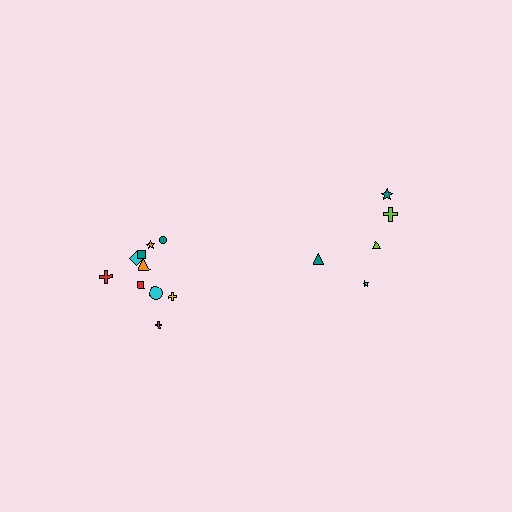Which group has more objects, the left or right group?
The left group.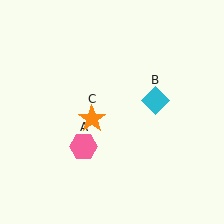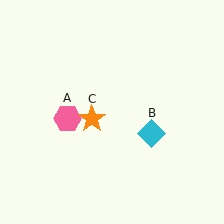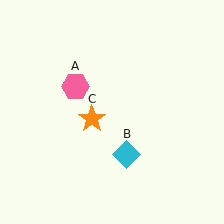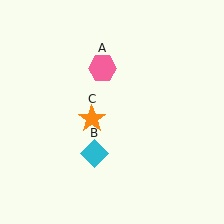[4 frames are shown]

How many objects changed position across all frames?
2 objects changed position: pink hexagon (object A), cyan diamond (object B).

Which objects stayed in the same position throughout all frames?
Orange star (object C) remained stationary.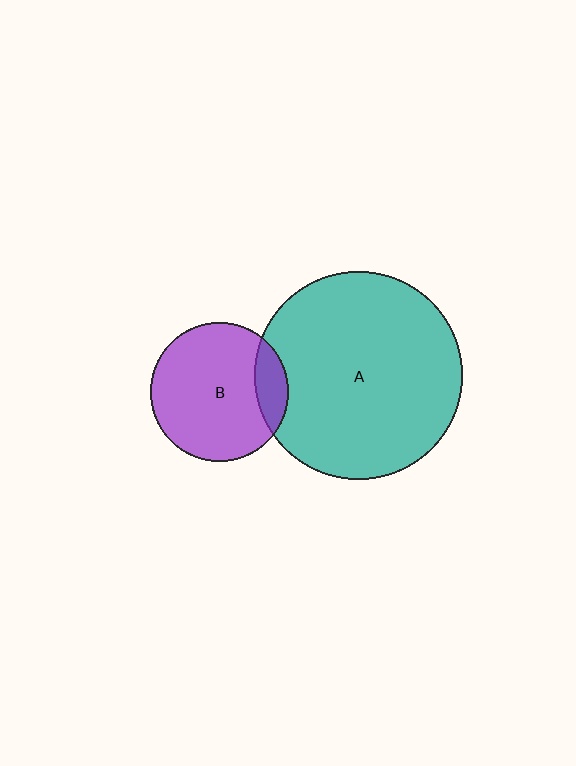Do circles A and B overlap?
Yes.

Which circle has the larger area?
Circle A (teal).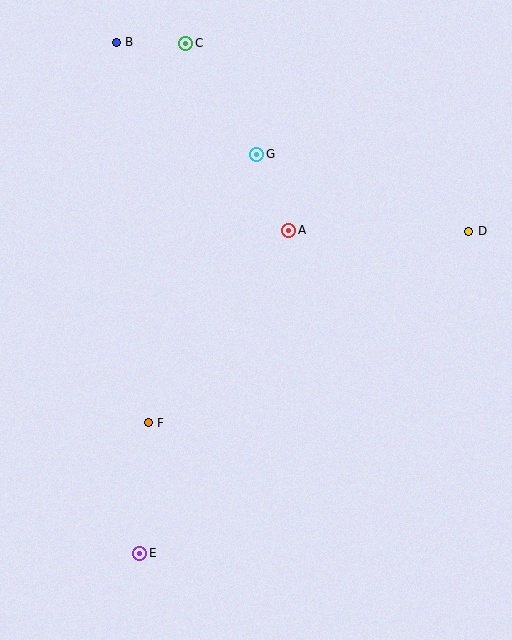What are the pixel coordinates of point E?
Point E is at (140, 553).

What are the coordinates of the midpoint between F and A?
The midpoint between F and A is at (219, 327).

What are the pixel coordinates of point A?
Point A is at (289, 230).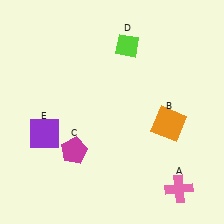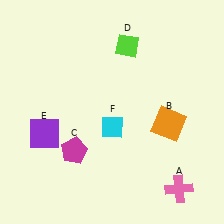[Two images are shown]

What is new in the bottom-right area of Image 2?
A cyan diamond (F) was added in the bottom-right area of Image 2.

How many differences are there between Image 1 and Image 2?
There is 1 difference between the two images.